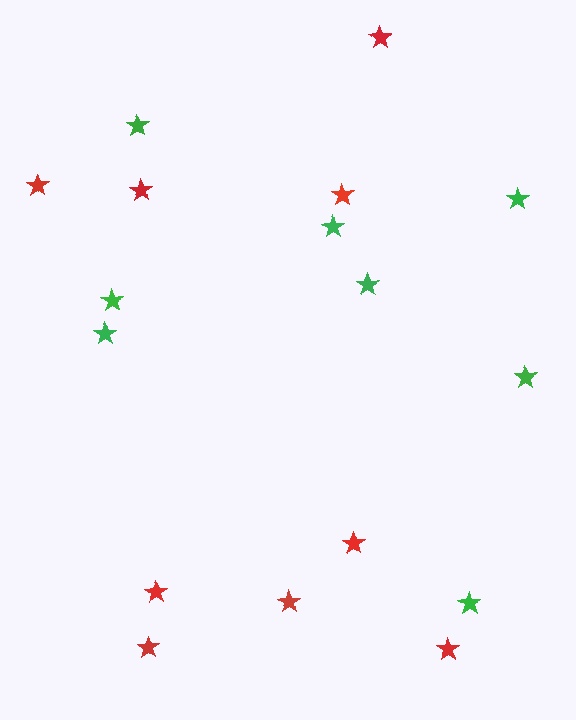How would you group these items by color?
There are 2 groups: one group of green stars (8) and one group of red stars (9).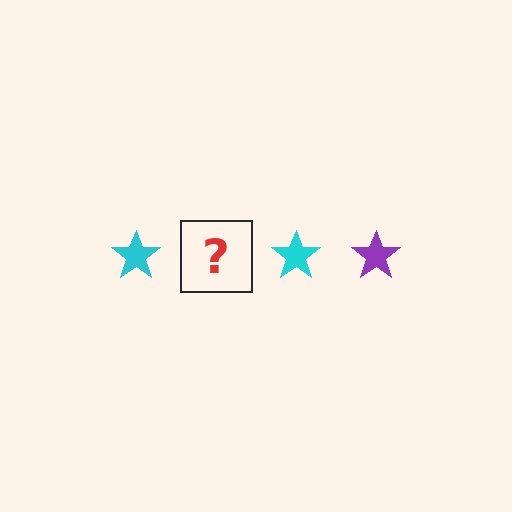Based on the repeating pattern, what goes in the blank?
The blank should be a purple star.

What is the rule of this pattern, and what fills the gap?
The rule is that the pattern cycles through cyan, purple stars. The gap should be filled with a purple star.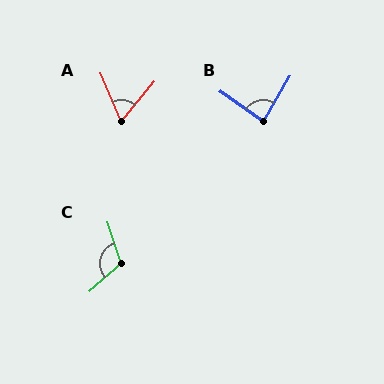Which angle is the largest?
C, at approximately 114 degrees.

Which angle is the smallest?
A, at approximately 63 degrees.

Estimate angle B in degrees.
Approximately 85 degrees.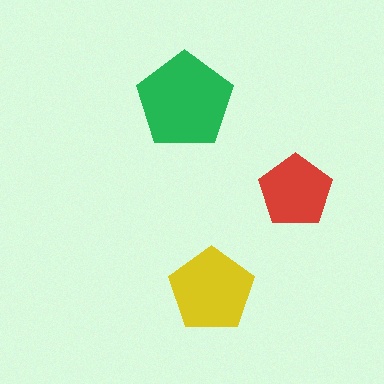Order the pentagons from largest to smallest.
the green one, the yellow one, the red one.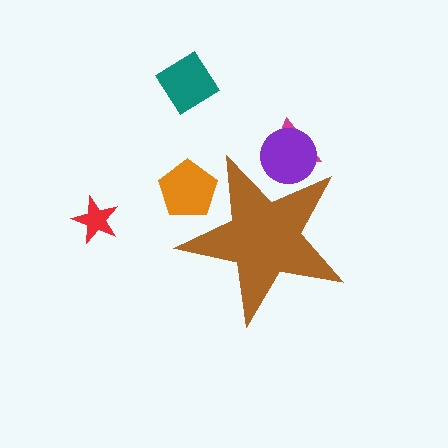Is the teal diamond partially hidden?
No, the teal diamond is fully visible.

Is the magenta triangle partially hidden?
Yes, the magenta triangle is partially hidden behind the brown star.